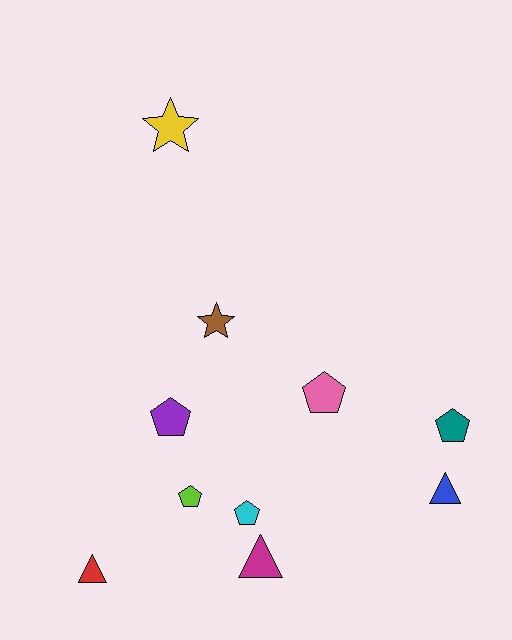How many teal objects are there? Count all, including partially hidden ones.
There is 1 teal object.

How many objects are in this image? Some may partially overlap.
There are 10 objects.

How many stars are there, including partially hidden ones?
There are 2 stars.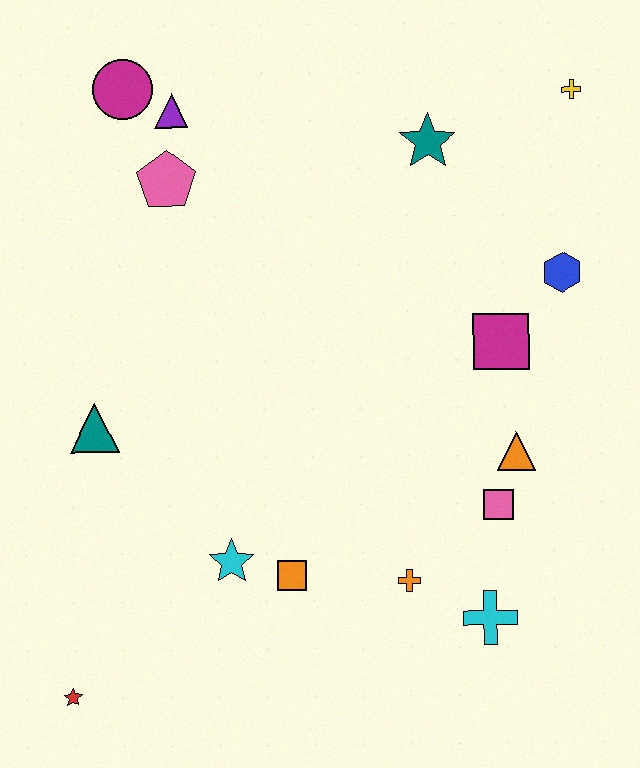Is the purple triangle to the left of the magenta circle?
No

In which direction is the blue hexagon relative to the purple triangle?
The blue hexagon is to the right of the purple triangle.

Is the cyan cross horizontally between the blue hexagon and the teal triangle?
Yes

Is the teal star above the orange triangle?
Yes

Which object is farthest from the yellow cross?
The red star is farthest from the yellow cross.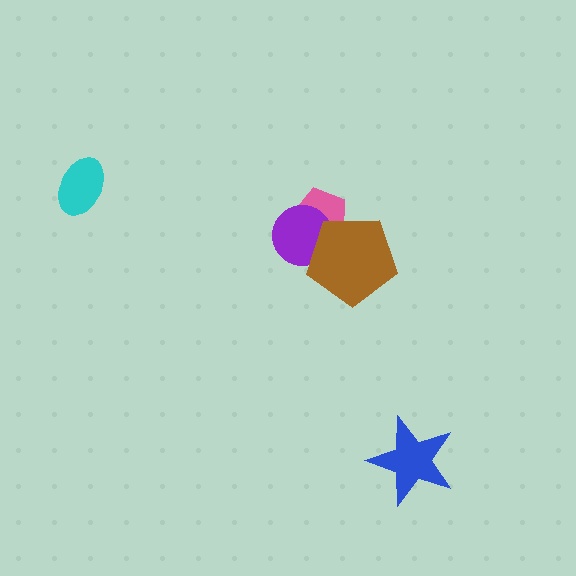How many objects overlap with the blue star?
0 objects overlap with the blue star.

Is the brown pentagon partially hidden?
No, no other shape covers it.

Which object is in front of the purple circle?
The brown pentagon is in front of the purple circle.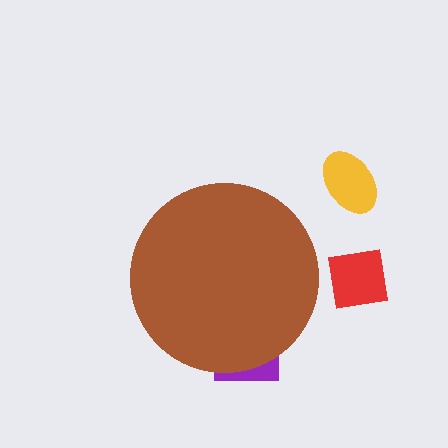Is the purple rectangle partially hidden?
Yes, the purple rectangle is partially hidden behind the brown circle.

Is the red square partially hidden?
No, the red square is fully visible.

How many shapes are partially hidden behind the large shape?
1 shape is partially hidden.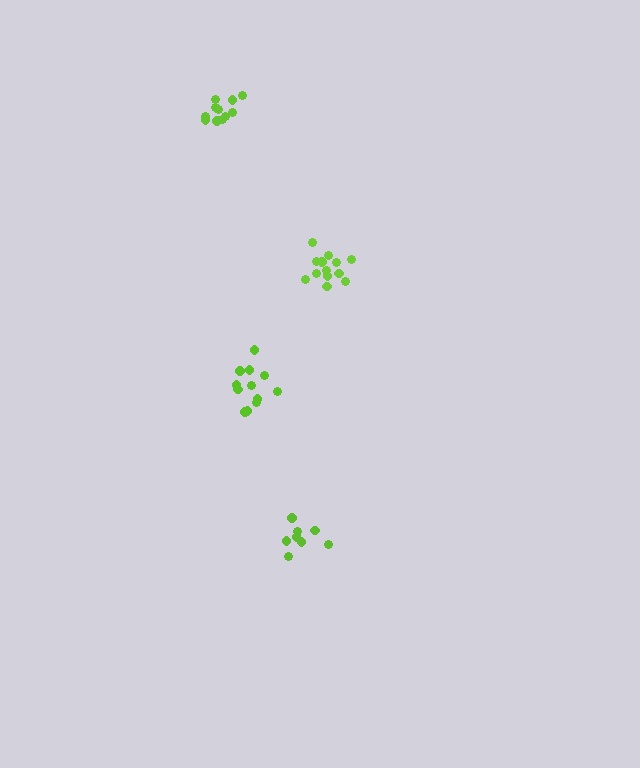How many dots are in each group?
Group 1: 13 dots, Group 2: 8 dots, Group 3: 12 dots, Group 4: 11 dots (44 total).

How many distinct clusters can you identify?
There are 4 distinct clusters.